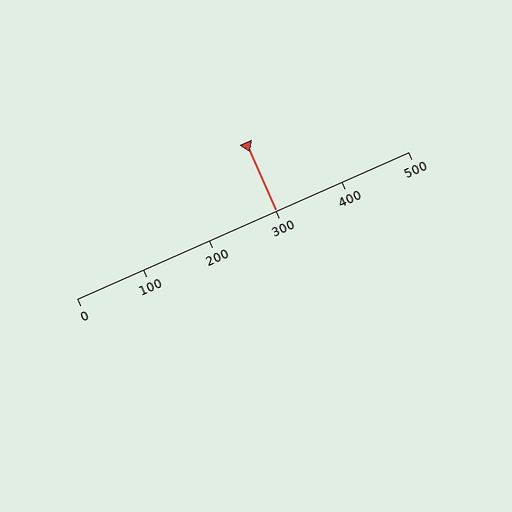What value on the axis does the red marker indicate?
The marker indicates approximately 300.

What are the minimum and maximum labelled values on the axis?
The axis runs from 0 to 500.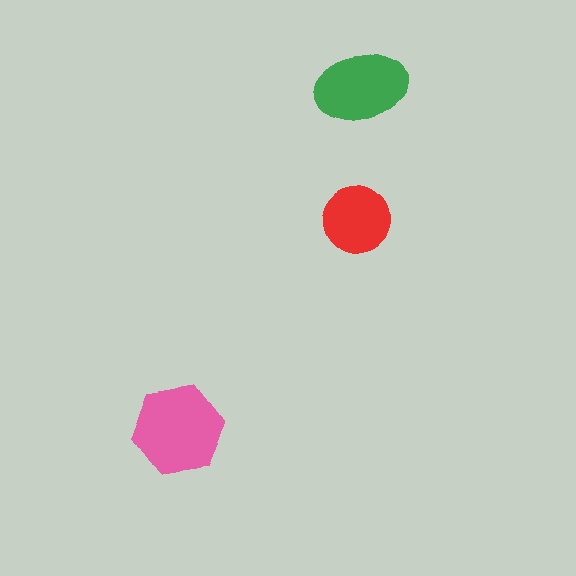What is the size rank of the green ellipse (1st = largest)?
2nd.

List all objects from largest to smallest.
The pink hexagon, the green ellipse, the red circle.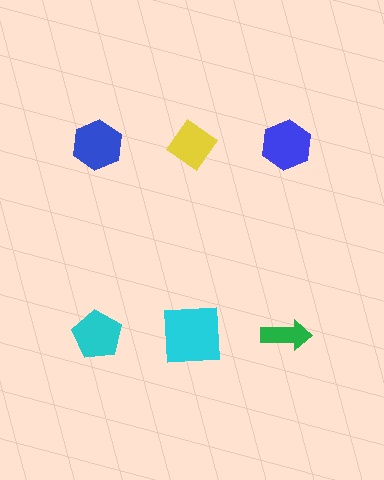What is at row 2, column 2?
A cyan square.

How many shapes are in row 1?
3 shapes.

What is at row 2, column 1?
A cyan pentagon.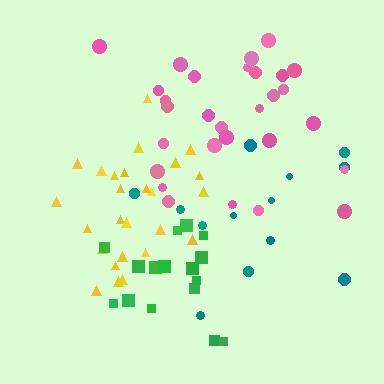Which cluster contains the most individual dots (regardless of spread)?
Pink (29).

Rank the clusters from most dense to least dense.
yellow, green, pink, teal.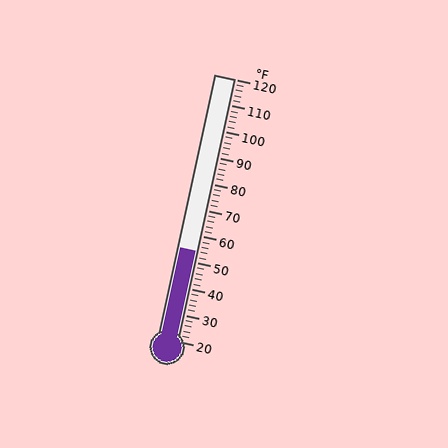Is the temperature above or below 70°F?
The temperature is below 70°F.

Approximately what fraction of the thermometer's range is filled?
The thermometer is filled to approximately 35% of its range.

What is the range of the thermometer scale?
The thermometer scale ranges from 20°F to 120°F.